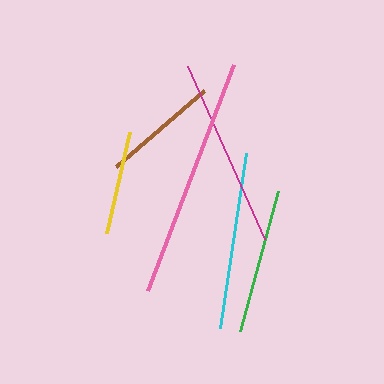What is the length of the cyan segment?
The cyan segment is approximately 178 pixels long.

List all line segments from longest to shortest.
From longest to shortest: pink, magenta, cyan, green, brown, yellow.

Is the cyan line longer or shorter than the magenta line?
The magenta line is longer than the cyan line.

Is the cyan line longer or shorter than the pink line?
The pink line is longer than the cyan line.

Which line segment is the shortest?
The yellow line is the shortest at approximately 104 pixels.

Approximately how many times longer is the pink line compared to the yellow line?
The pink line is approximately 2.3 times the length of the yellow line.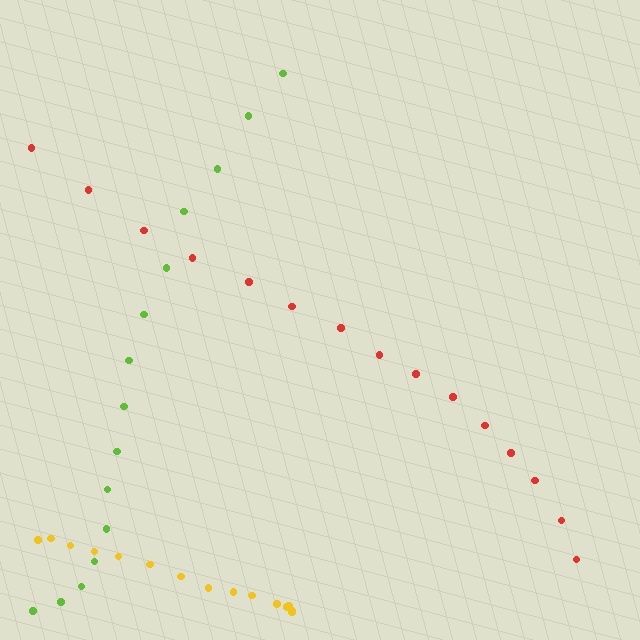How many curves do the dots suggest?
There are 3 distinct paths.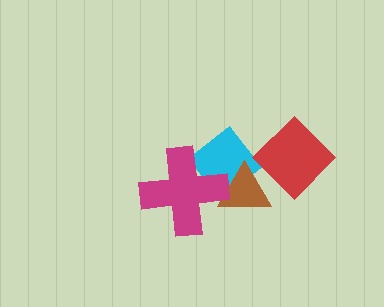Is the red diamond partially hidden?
Yes, it is partially covered by another shape.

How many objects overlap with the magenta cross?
2 objects overlap with the magenta cross.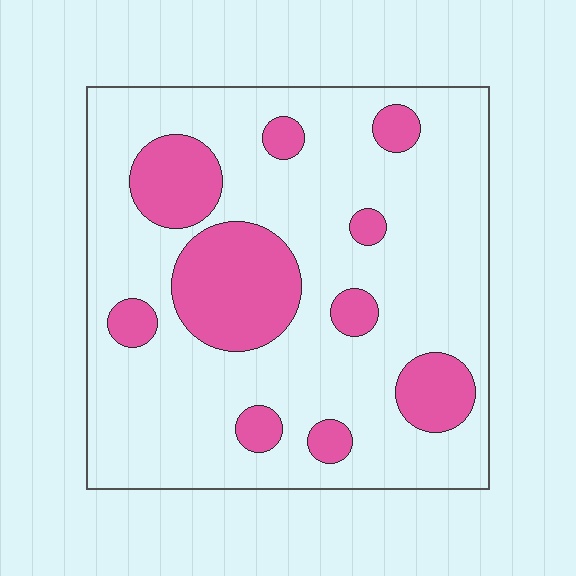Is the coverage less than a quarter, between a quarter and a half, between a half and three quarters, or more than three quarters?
Less than a quarter.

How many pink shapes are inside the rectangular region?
10.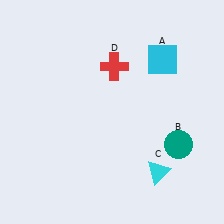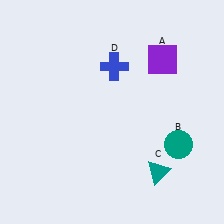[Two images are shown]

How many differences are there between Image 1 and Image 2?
There are 3 differences between the two images.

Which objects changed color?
A changed from cyan to purple. C changed from cyan to teal. D changed from red to blue.